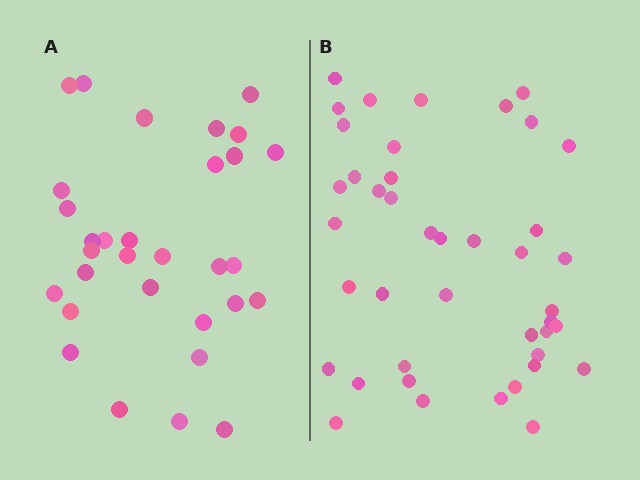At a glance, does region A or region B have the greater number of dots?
Region B (the right region) has more dots.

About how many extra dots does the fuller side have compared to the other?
Region B has roughly 12 or so more dots than region A.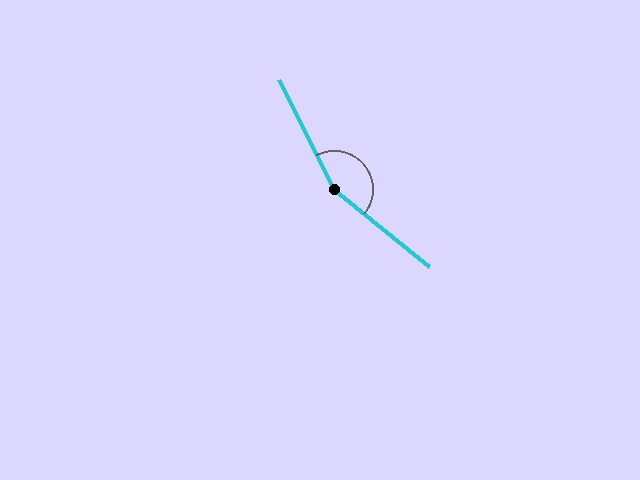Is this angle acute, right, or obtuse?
It is obtuse.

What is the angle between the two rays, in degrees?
Approximately 156 degrees.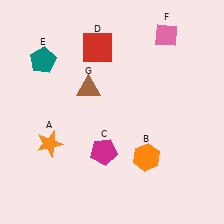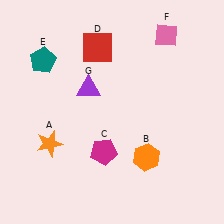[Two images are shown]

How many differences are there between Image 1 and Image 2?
There is 1 difference between the two images.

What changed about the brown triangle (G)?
In Image 1, G is brown. In Image 2, it changed to purple.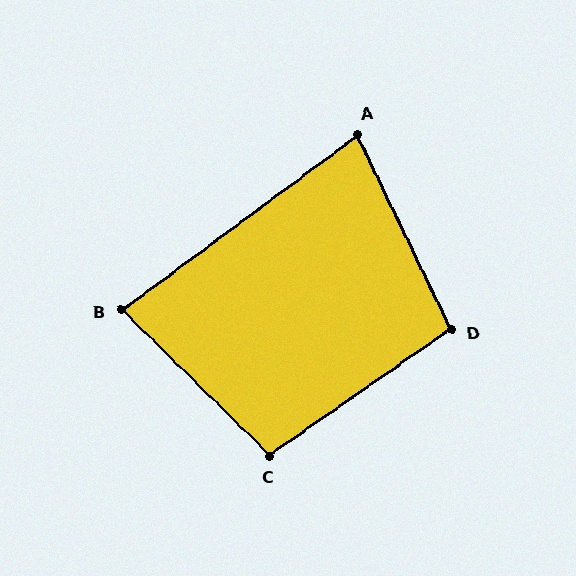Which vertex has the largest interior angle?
C, at approximately 101 degrees.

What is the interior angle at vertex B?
Approximately 81 degrees (acute).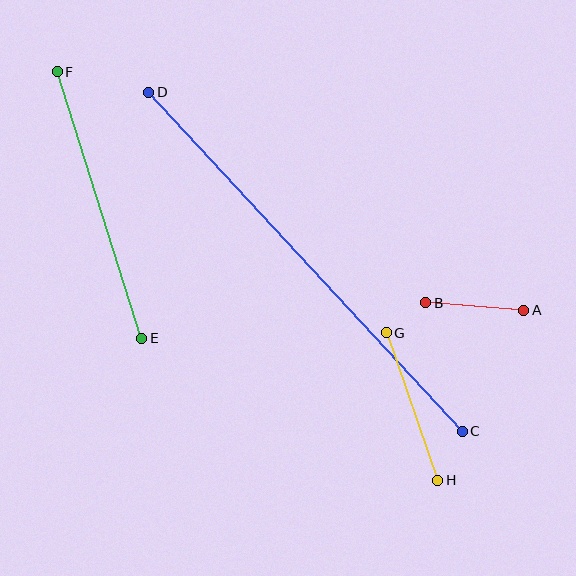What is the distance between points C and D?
The distance is approximately 462 pixels.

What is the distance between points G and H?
The distance is approximately 156 pixels.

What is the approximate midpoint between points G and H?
The midpoint is at approximately (412, 407) pixels.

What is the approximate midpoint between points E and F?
The midpoint is at approximately (100, 205) pixels.